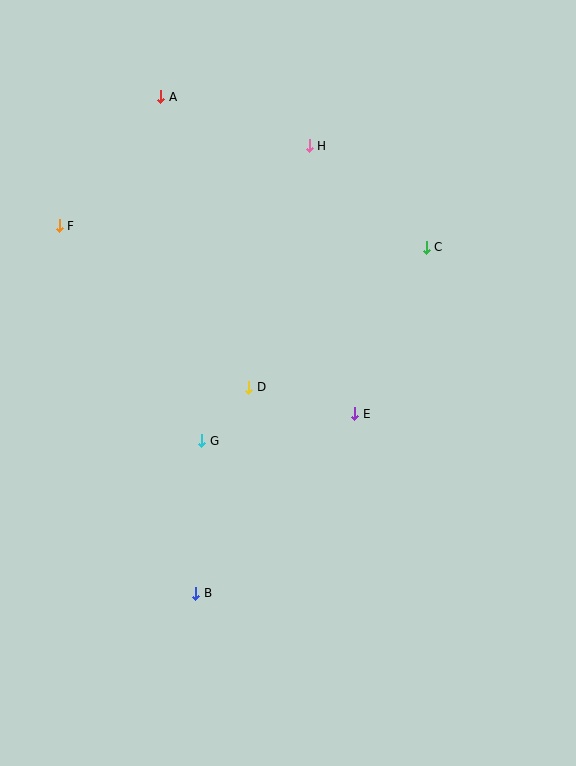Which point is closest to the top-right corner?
Point C is closest to the top-right corner.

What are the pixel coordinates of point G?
Point G is at (202, 441).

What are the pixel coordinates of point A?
Point A is at (161, 97).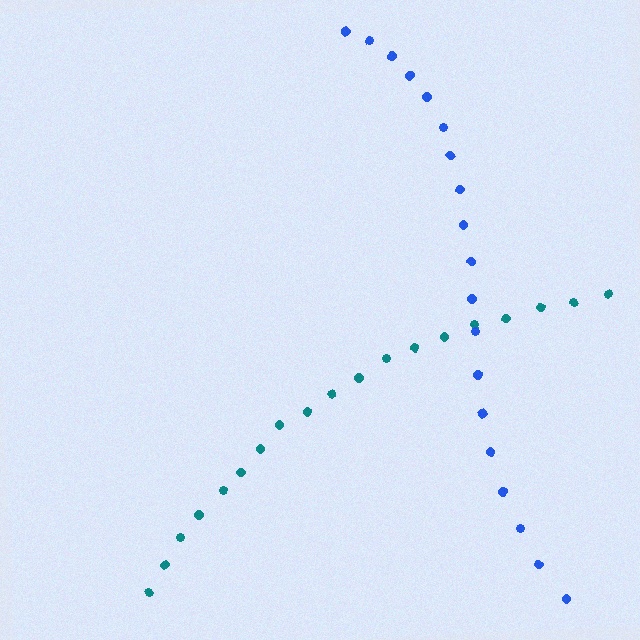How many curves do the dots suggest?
There are 2 distinct paths.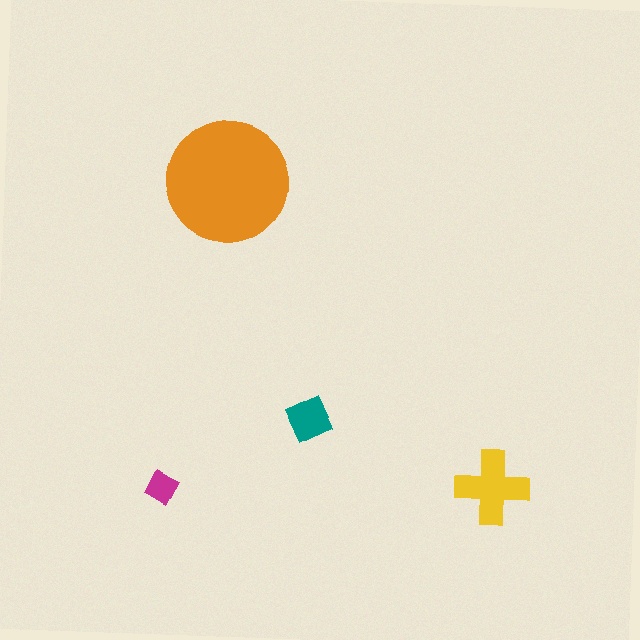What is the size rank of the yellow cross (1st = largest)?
2nd.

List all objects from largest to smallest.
The orange circle, the yellow cross, the teal square, the magenta diamond.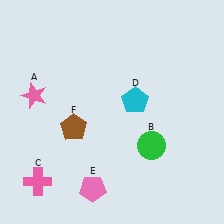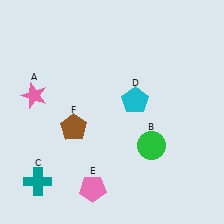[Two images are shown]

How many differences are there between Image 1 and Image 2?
There is 1 difference between the two images.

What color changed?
The cross (C) changed from pink in Image 1 to teal in Image 2.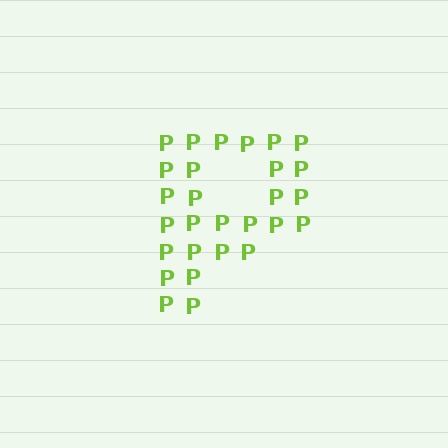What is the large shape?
The large shape is the letter P.